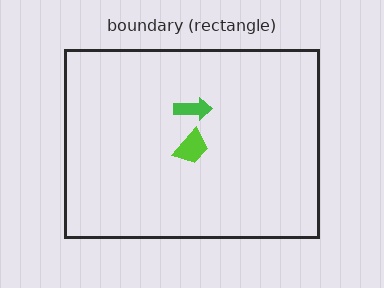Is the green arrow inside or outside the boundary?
Inside.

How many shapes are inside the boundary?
2 inside, 0 outside.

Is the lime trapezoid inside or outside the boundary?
Inside.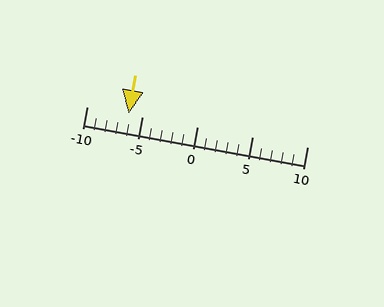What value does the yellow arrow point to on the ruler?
The yellow arrow points to approximately -6.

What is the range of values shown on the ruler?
The ruler shows values from -10 to 10.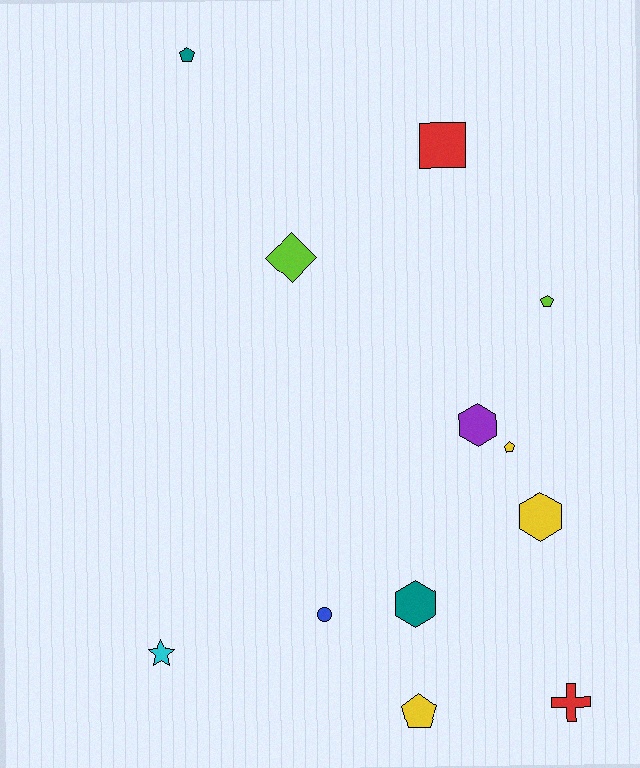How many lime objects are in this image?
There are 2 lime objects.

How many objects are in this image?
There are 12 objects.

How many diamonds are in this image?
There is 1 diamond.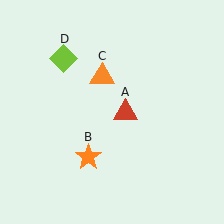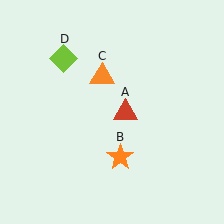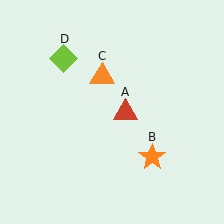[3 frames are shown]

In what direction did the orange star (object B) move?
The orange star (object B) moved right.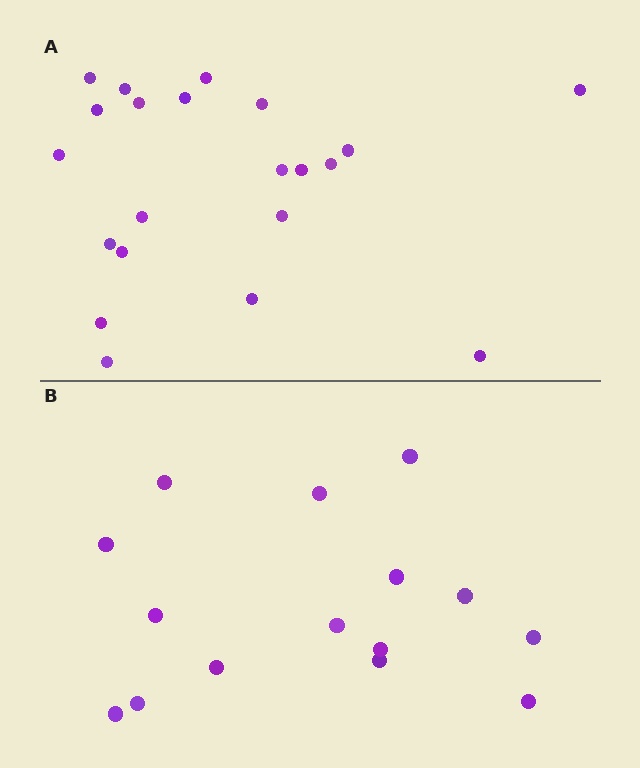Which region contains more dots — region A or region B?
Region A (the top region) has more dots.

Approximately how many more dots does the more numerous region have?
Region A has about 6 more dots than region B.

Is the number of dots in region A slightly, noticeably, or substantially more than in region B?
Region A has noticeably more, but not dramatically so. The ratio is roughly 1.4 to 1.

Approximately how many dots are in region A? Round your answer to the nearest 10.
About 20 dots. (The exact count is 21, which rounds to 20.)